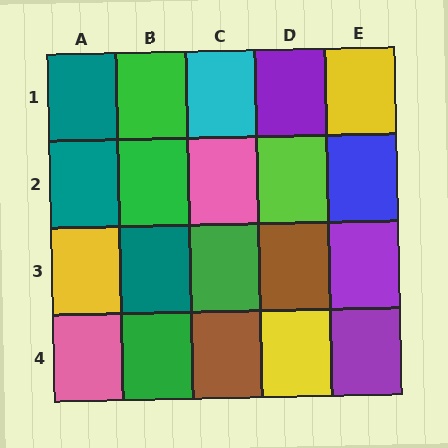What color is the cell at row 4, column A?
Pink.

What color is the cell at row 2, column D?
Lime.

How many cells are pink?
2 cells are pink.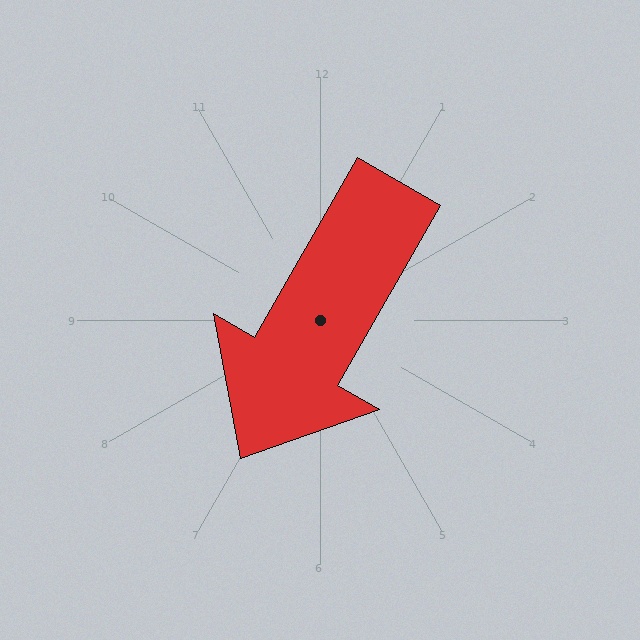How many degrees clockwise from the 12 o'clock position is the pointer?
Approximately 210 degrees.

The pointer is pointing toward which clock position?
Roughly 7 o'clock.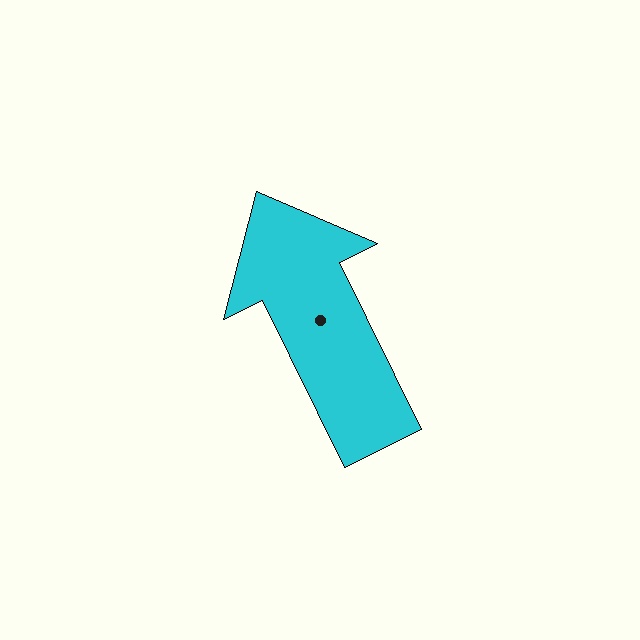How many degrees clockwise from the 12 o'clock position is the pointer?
Approximately 334 degrees.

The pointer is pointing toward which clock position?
Roughly 11 o'clock.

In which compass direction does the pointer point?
Northwest.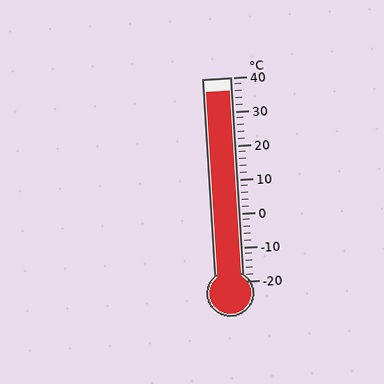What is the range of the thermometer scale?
The thermometer scale ranges from -20°C to 40°C.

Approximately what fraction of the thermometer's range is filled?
The thermometer is filled to approximately 95% of its range.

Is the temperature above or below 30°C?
The temperature is above 30°C.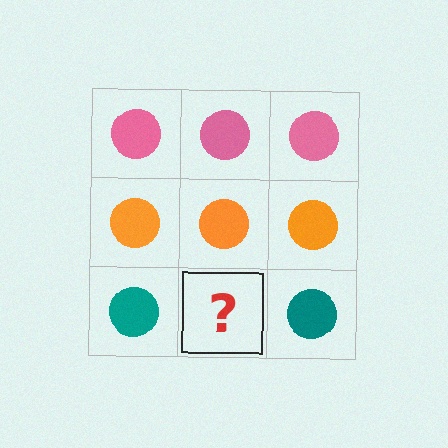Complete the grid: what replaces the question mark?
The question mark should be replaced with a teal circle.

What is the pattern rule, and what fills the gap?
The rule is that each row has a consistent color. The gap should be filled with a teal circle.